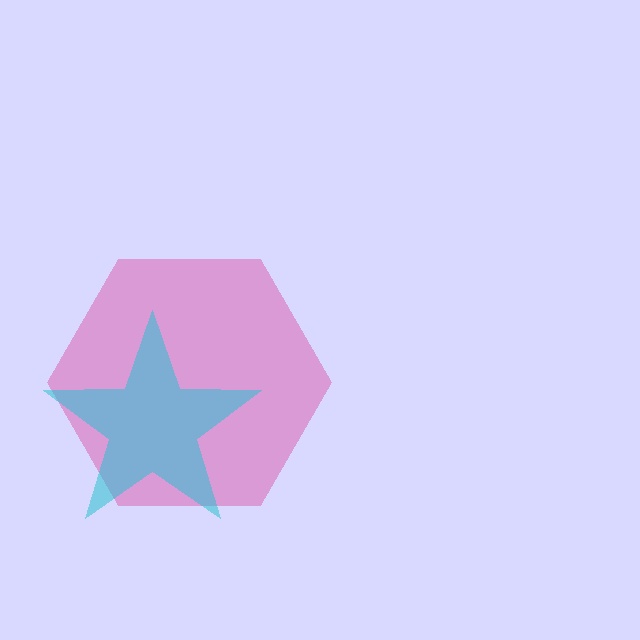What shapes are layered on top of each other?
The layered shapes are: a pink hexagon, a cyan star.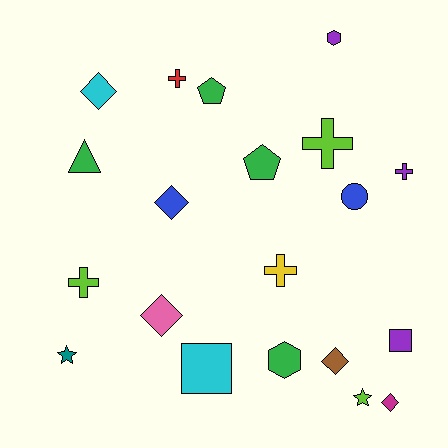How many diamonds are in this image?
There are 5 diamonds.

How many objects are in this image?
There are 20 objects.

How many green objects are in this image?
There are 4 green objects.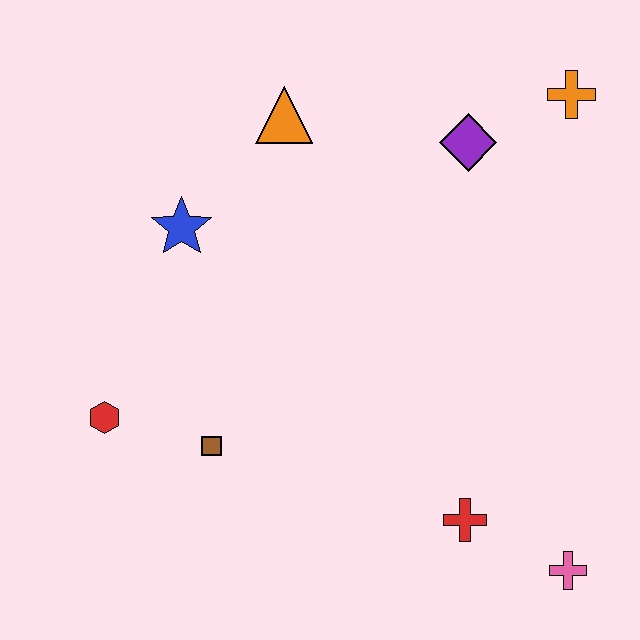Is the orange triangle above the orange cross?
No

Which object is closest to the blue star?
The orange triangle is closest to the blue star.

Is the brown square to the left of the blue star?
No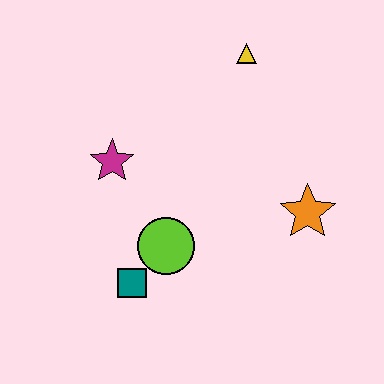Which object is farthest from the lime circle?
The yellow triangle is farthest from the lime circle.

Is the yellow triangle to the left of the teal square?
No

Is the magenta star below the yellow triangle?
Yes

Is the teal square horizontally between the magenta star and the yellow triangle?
Yes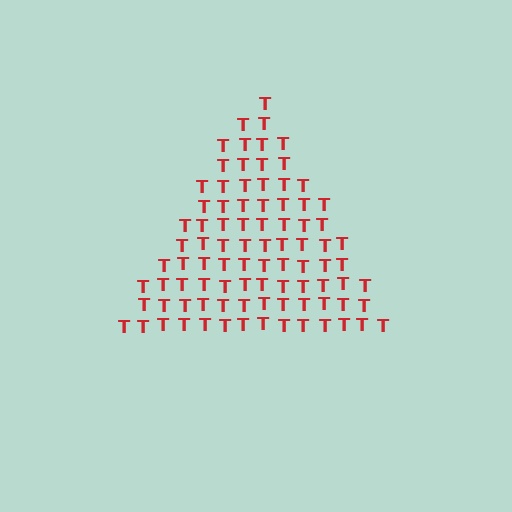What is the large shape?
The large shape is a triangle.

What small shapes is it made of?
It is made of small letter T's.